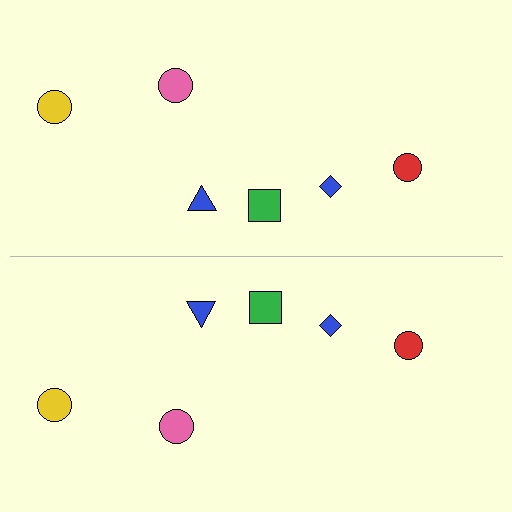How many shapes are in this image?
There are 12 shapes in this image.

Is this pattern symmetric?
Yes, this pattern has bilateral (reflection) symmetry.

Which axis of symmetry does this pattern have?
The pattern has a horizontal axis of symmetry running through the center of the image.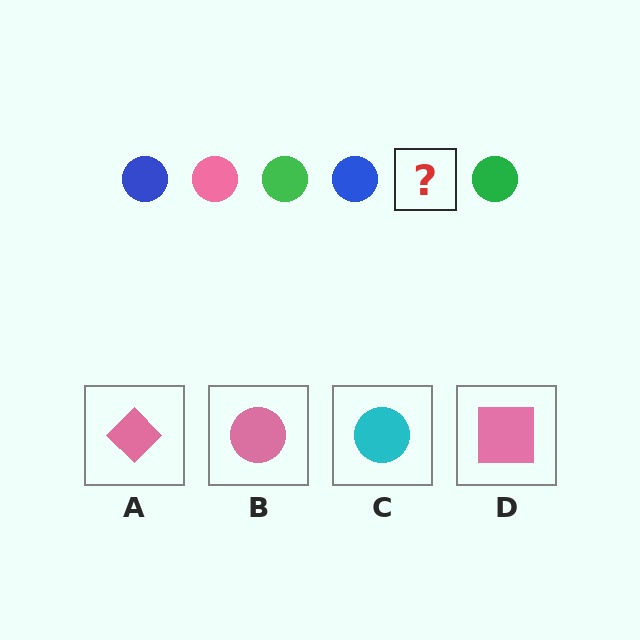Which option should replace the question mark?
Option B.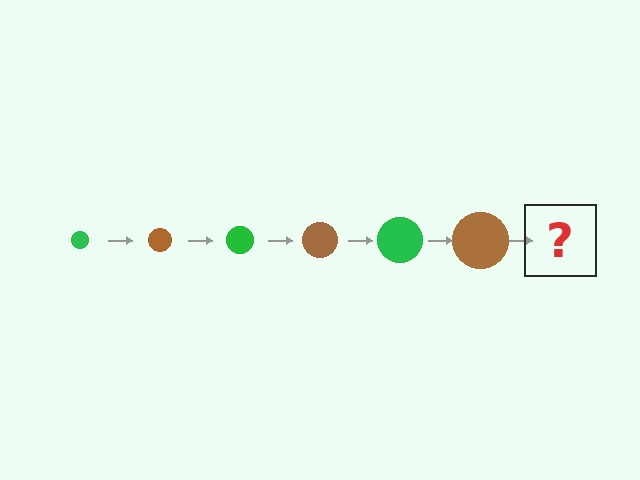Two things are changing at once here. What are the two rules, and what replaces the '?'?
The two rules are that the circle grows larger each step and the color cycles through green and brown. The '?' should be a green circle, larger than the previous one.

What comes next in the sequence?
The next element should be a green circle, larger than the previous one.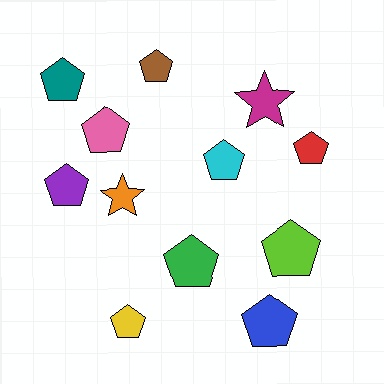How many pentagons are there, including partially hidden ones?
There are 10 pentagons.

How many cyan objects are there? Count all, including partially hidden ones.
There is 1 cyan object.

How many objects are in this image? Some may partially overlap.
There are 12 objects.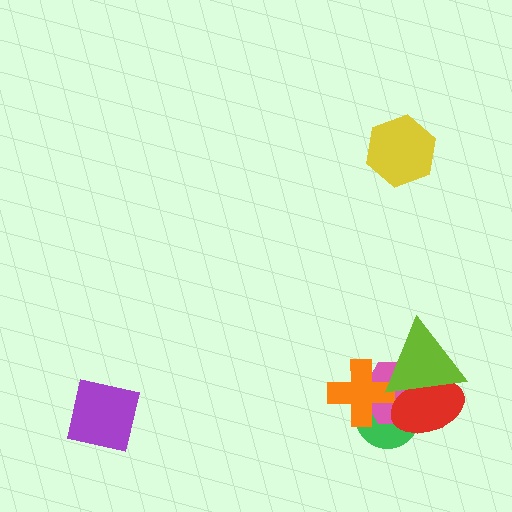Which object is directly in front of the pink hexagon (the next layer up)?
The orange cross is directly in front of the pink hexagon.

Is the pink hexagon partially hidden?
Yes, it is partially covered by another shape.